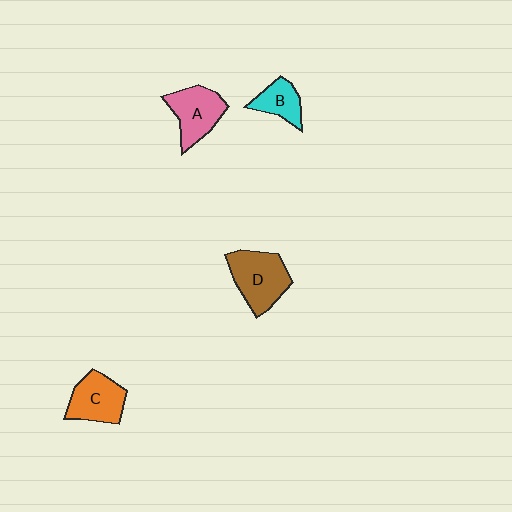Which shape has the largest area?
Shape D (brown).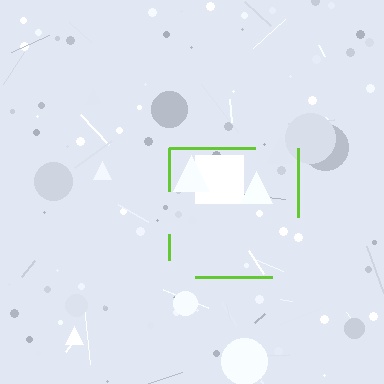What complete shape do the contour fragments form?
The contour fragments form a square.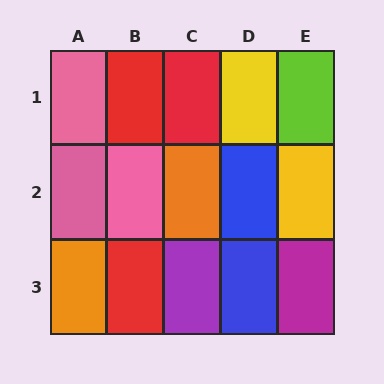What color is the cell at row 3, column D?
Blue.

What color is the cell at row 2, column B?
Pink.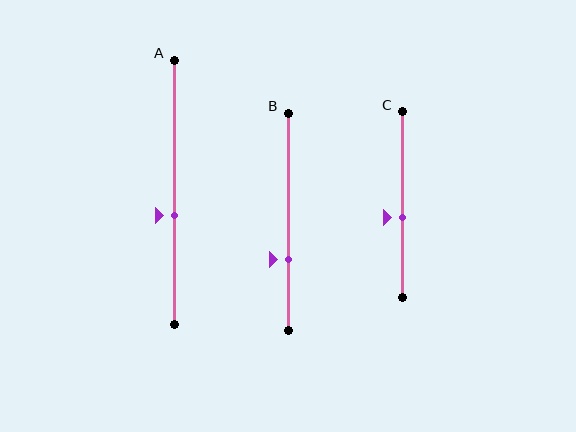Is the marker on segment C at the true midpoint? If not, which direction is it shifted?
No, the marker on segment C is shifted downward by about 7% of the segment length.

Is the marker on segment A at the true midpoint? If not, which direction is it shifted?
No, the marker on segment A is shifted downward by about 9% of the segment length.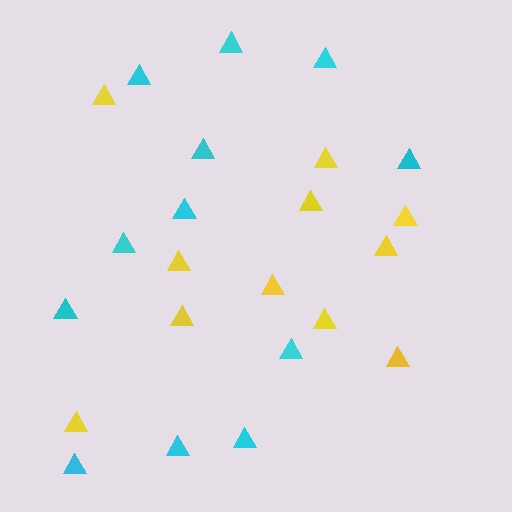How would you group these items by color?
There are 2 groups: one group of cyan triangles (12) and one group of yellow triangles (11).